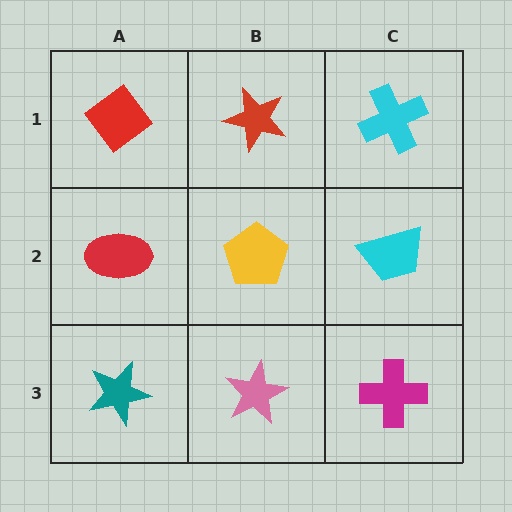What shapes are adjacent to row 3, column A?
A red ellipse (row 2, column A), a pink star (row 3, column B).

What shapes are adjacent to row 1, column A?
A red ellipse (row 2, column A), a red star (row 1, column B).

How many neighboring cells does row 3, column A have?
2.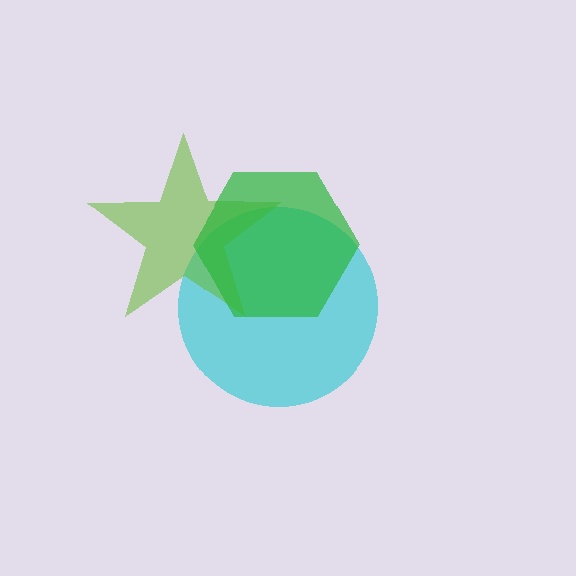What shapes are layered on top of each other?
The layered shapes are: a cyan circle, a lime star, a green hexagon.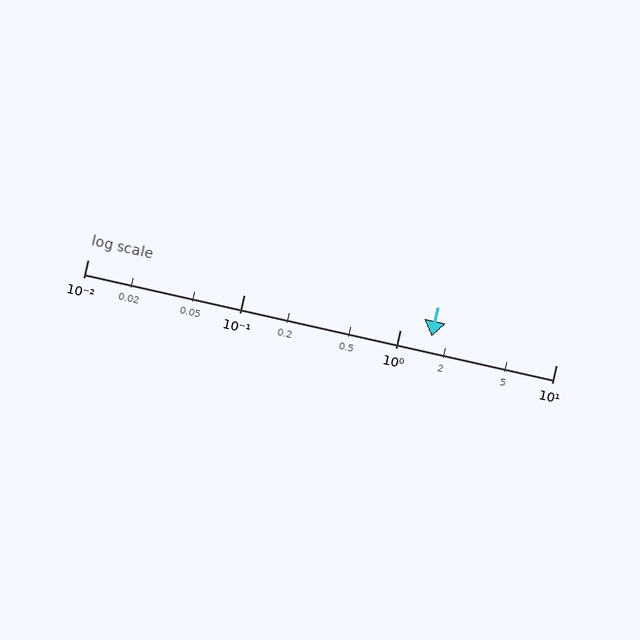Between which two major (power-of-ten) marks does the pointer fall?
The pointer is between 1 and 10.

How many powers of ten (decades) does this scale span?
The scale spans 3 decades, from 0.01 to 10.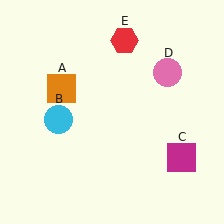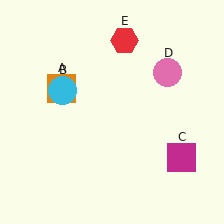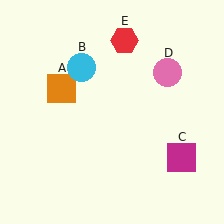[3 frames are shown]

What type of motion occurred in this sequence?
The cyan circle (object B) rotated clockwise around the center of the scene.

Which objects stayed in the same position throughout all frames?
Orange square (object A) and magenta square (object C) and pink circle (object D) and red hexagon (object E) remained stationary.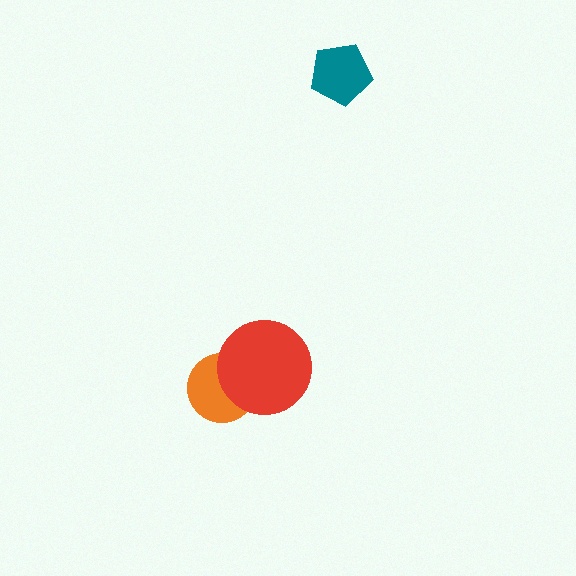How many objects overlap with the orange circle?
1 object overlaps with the orange circle.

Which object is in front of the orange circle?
The red circle is in front of the orange circle.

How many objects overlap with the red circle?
1 object overlaps with the red circle.